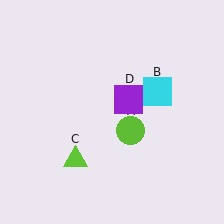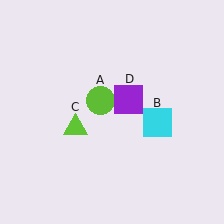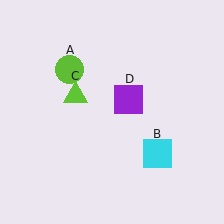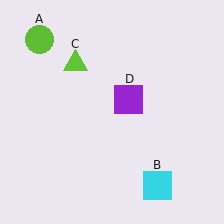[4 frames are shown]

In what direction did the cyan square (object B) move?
The cyan square (object B) moved down.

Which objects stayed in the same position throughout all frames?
Purple square (object D) remained stationary.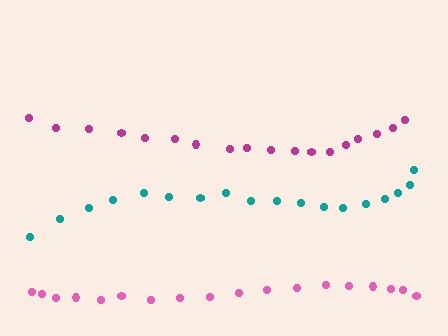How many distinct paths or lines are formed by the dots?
There are 3 distinct paths.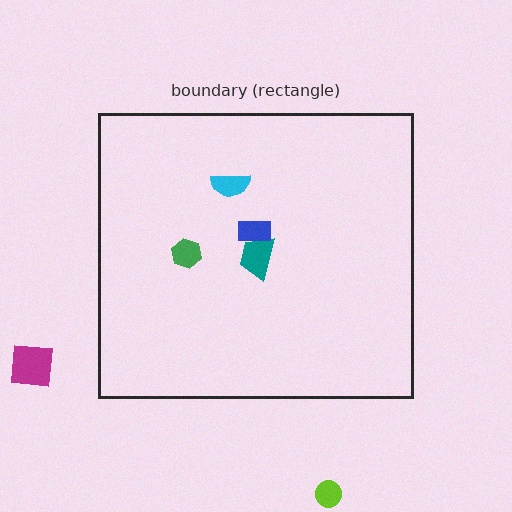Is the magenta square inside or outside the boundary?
Outside.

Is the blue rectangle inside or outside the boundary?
Inside.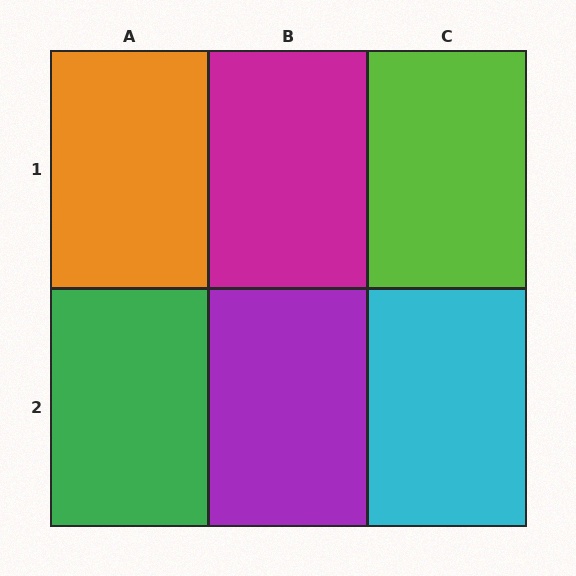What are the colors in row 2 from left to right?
Green, purple, cyan.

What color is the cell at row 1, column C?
Lime.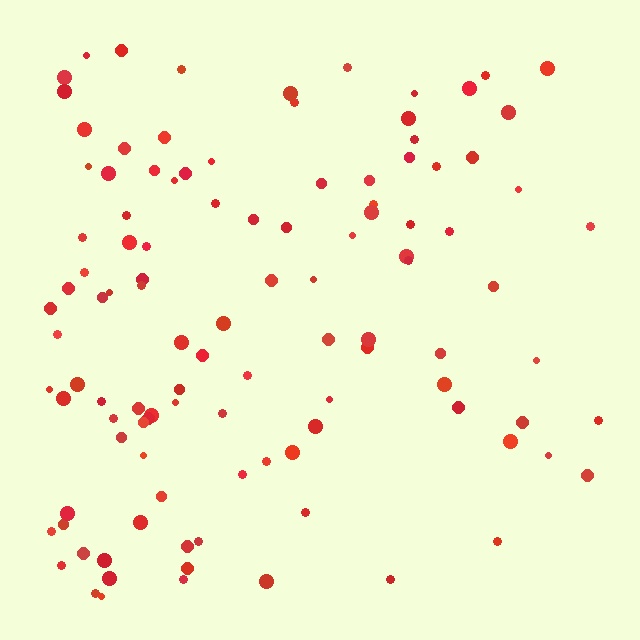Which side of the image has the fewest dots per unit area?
The right.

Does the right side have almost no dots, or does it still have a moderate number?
Still a moderate number, just noticeably fewer than the left.